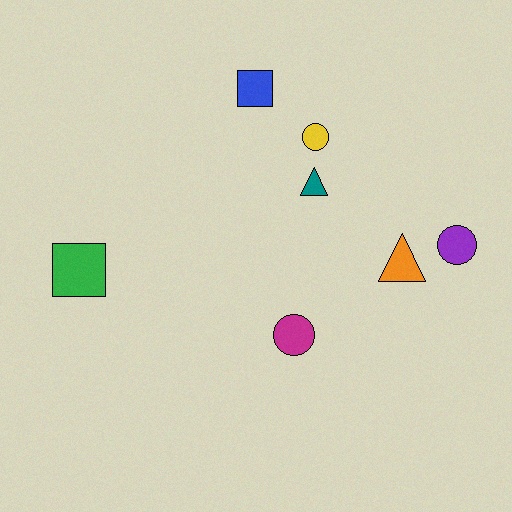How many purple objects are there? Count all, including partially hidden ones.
There is 1 purple object.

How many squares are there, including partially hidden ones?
There are 2 squares.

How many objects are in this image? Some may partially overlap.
There are 7 objects.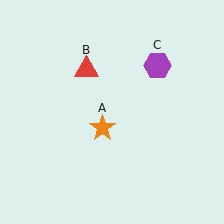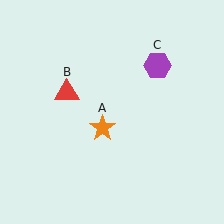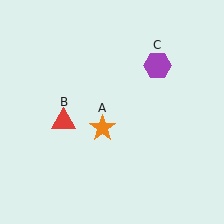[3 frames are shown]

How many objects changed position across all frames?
1 object changed position: red triangle (object B).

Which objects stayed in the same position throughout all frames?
Orange star (object A) and purple hexagon (object C) remained stationary.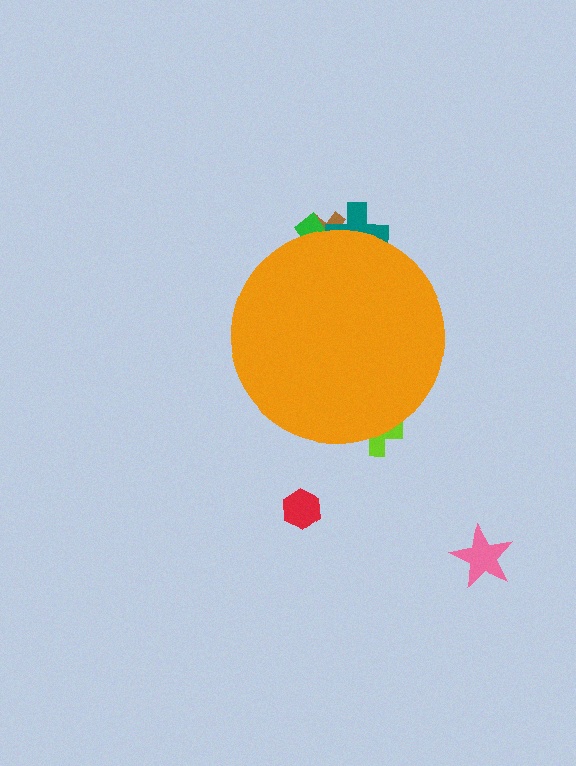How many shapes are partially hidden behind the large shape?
4 shapes are partially hidden.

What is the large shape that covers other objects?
An orange circle.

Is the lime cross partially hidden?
Yes, the lime cross is partially hidden behind the orange circle.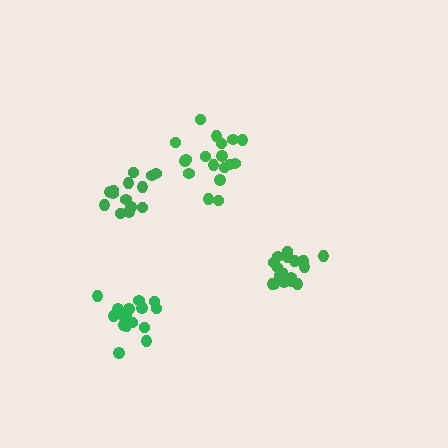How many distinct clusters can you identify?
There are 4 distinct clusters.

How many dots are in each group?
Group 1: 19 dots, Group 2: 16 dots, Group 3: 17 dots, Group 4: 18 dots (70 total).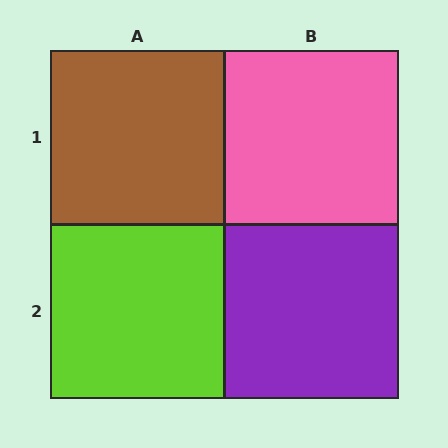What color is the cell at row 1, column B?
Pink.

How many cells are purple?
1 cell is purple.